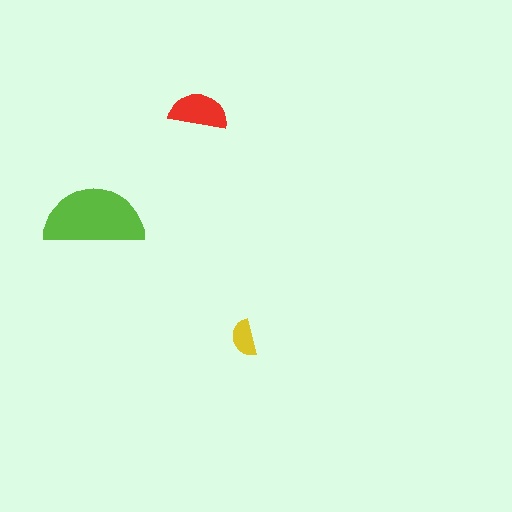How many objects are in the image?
There are 3 objects in the image.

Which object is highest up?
The red semicircle is topmost.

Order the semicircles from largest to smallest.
the lime one, the red one, the yellow one.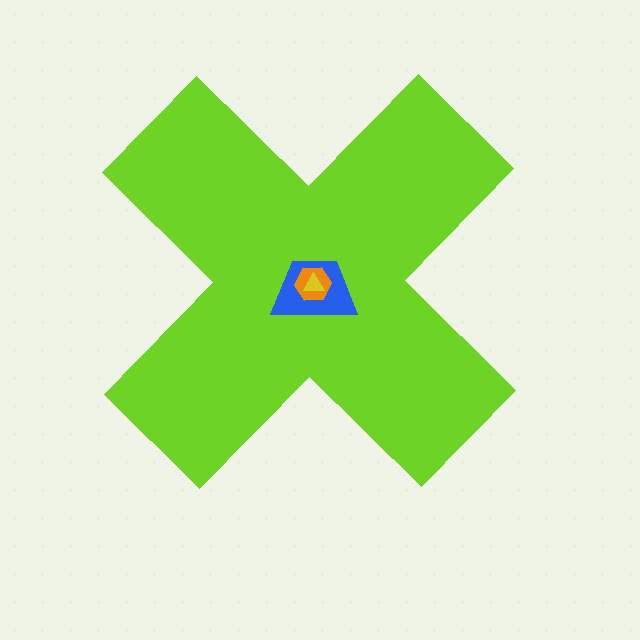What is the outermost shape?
The lime cross.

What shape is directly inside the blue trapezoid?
The orange hexagon.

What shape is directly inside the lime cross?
The blue trapezoid.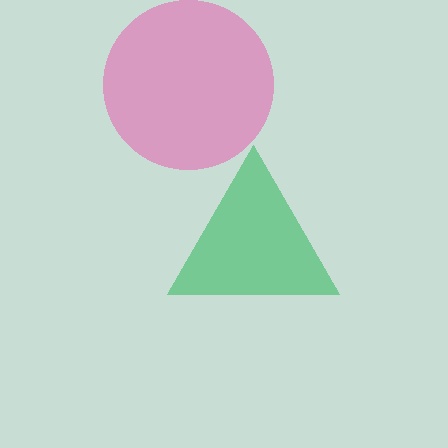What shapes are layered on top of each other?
The layered shapes are: a green triangle, a pink circle.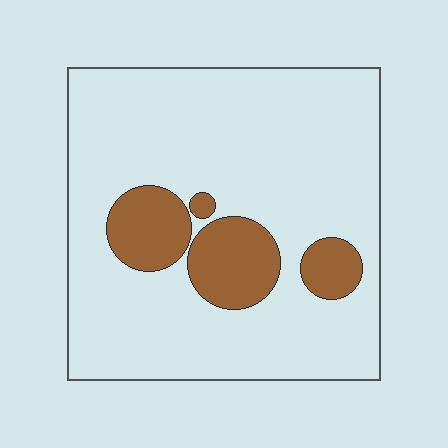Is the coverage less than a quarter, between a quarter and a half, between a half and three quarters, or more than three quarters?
Less than a quarter.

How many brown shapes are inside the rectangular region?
4.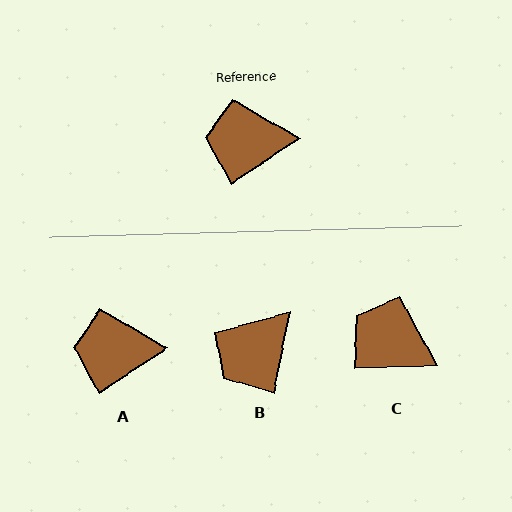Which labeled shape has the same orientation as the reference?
A.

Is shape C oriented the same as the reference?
No, it is off by about 31 degrees.